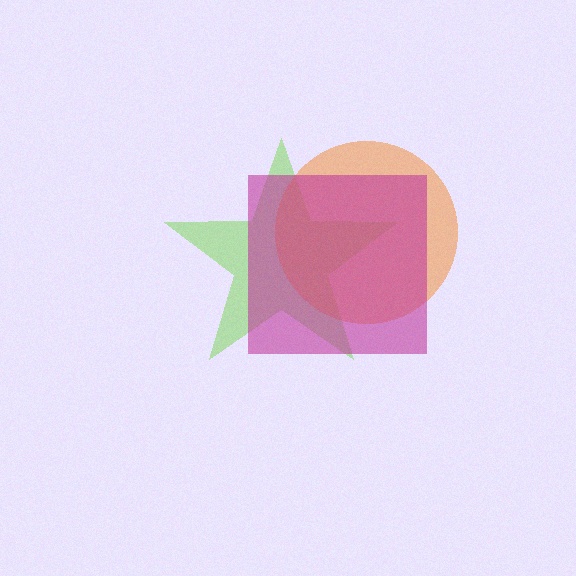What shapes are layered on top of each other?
The layered shapes are: a lime star, an orange circle, a magenta square.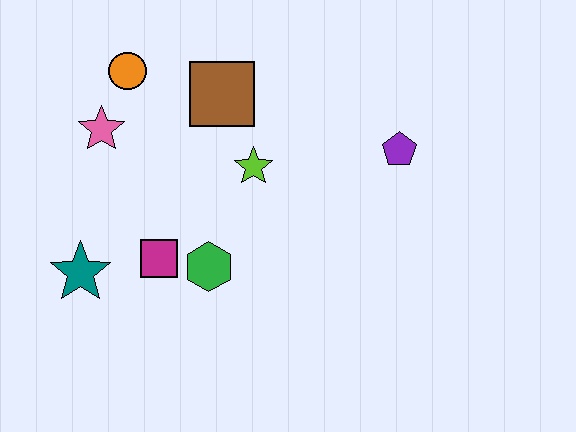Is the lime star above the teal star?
Yes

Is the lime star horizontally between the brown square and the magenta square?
No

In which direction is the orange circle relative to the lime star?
The orange circle is to the left of the lime star.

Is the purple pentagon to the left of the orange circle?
No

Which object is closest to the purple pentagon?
The lime star is closest to the purple pentagon.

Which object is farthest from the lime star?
The teal star is farthest from the lime star.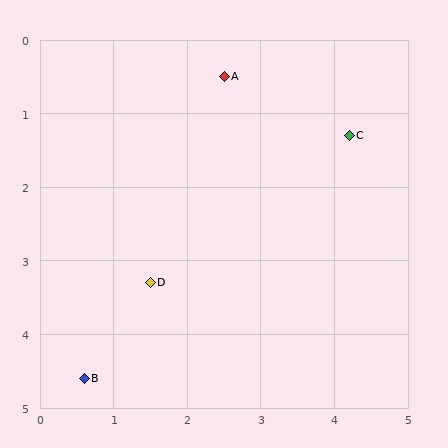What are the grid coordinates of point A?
Point A is at approximately (2.5, 0.5).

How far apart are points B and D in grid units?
Points B and D are about 1.6 grid units apart.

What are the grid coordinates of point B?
Point B is at approximately (0.6, 4.6).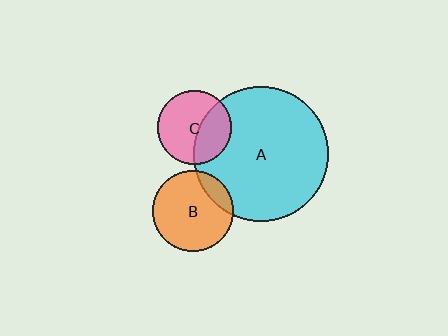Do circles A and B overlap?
Yes.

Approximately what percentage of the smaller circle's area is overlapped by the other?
Approximately 15%.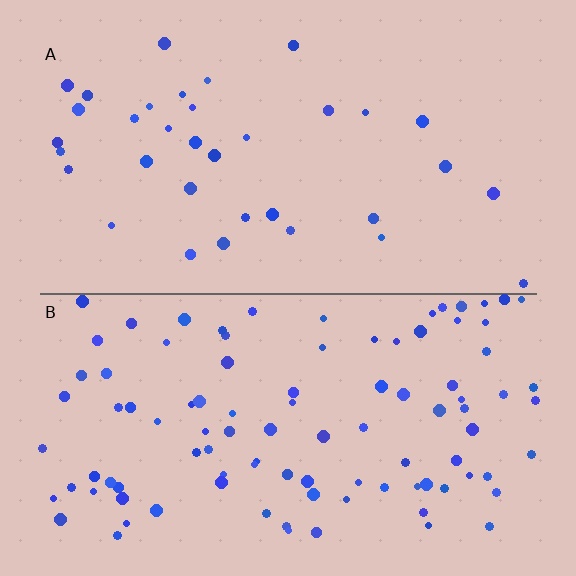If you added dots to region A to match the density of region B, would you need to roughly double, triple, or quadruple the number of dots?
Approximately triple.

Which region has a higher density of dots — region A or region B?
B (the bottom).